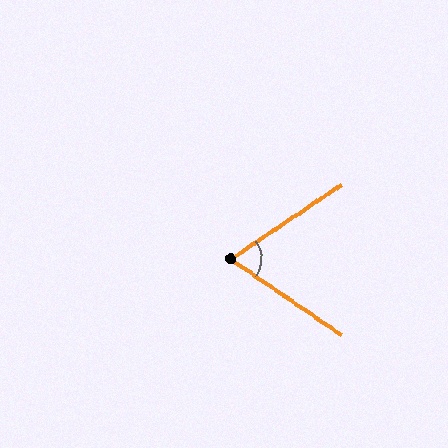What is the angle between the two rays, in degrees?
Approximately 68 degrees.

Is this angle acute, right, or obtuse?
It is acute.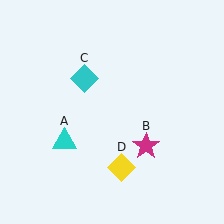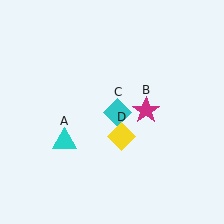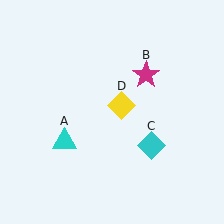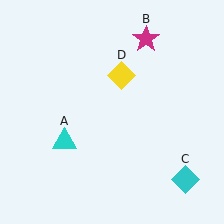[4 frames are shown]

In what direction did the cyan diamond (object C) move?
The cyan diamond (object C) moved down and to the right.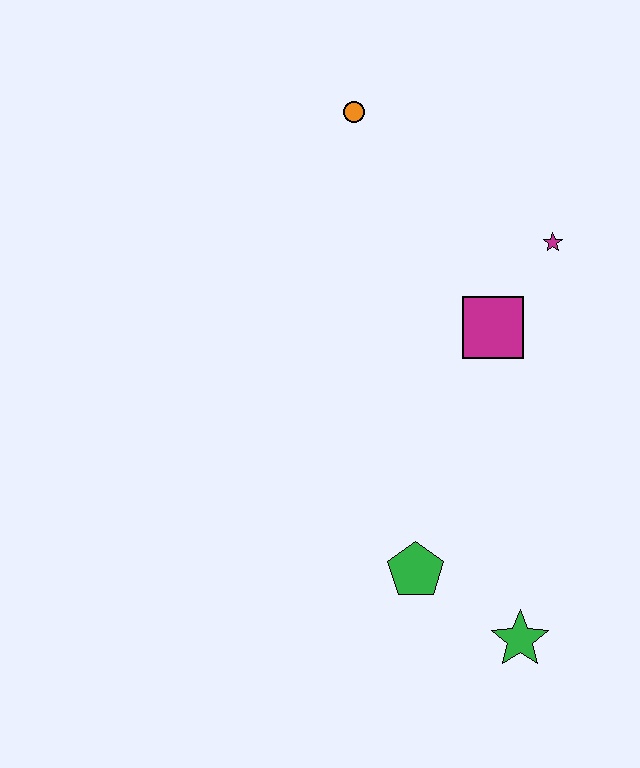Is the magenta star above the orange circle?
No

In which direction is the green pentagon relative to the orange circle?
The green pentagon is below the orange circle.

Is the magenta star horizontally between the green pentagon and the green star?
No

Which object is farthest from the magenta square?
The green star is farthest from the magenta square.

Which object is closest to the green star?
The green pentagon is closest to the green star.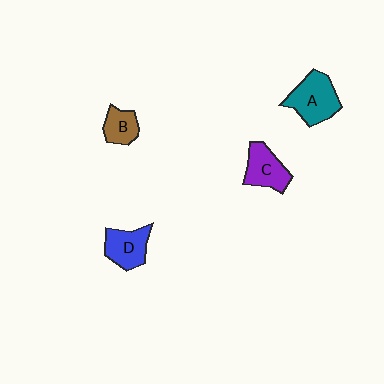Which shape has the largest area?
Shape A (teal).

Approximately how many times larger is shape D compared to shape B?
Approximately 1.4 times.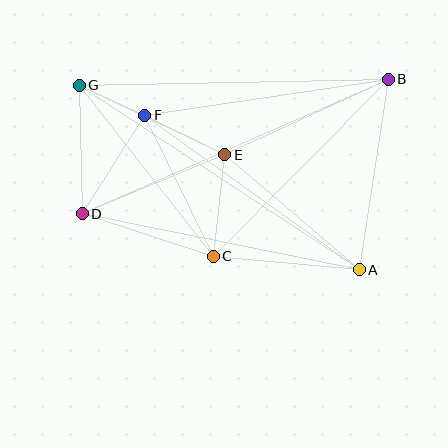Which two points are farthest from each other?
Points A and G are farthest from each other.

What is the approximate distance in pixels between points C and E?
The distance between C and E is approximately 102 pixels.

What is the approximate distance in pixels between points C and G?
The distance between C and G is approximately 217 pixels.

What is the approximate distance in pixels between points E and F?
The distance between E and F is approximately 89 pixels.